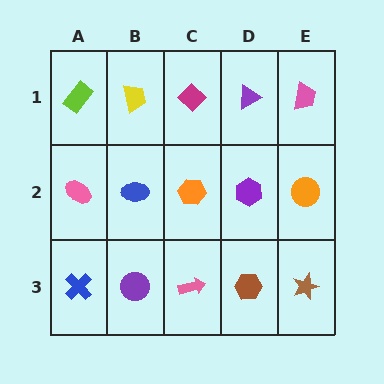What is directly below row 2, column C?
A pink arrow.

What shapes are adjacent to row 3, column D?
A purple hexagon (row 2, column D), a pink arrow (row 3, column C), a brown star (row 3, column E).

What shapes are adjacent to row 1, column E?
An orange circle (row 2, column E), a purple triangle (row 1, column D).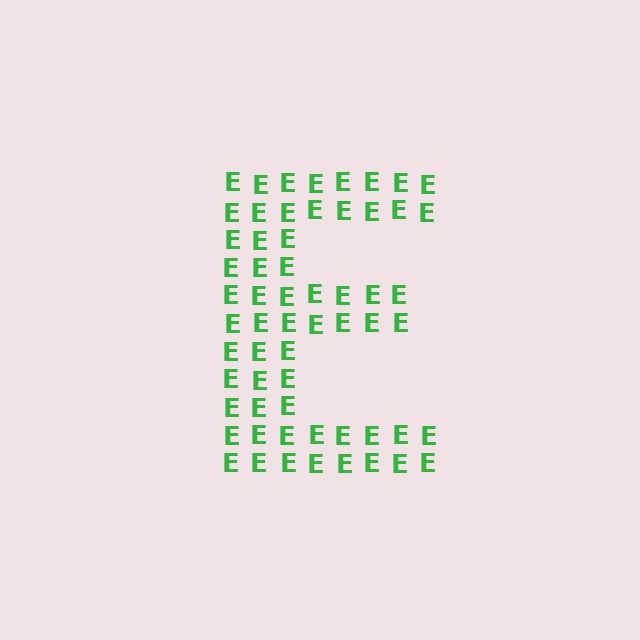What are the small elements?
The small elements are letter E's.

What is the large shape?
The large shape is the letter E.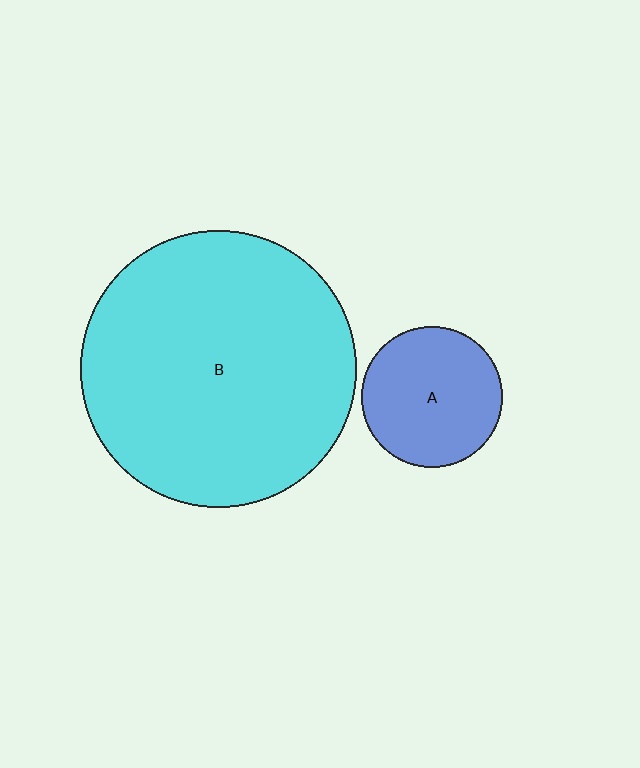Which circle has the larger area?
Circle B (cyan).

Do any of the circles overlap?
No, none of the circles overlap.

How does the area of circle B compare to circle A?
Approximately 3.9 times.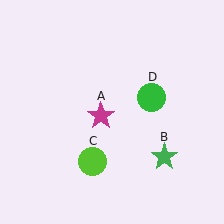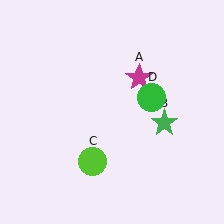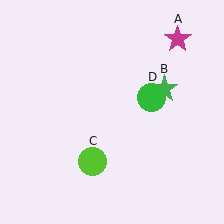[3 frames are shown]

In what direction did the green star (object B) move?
The green star (object B) moved up.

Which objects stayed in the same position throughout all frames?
Lime circle (object C) and green circle (object D) remained stationary.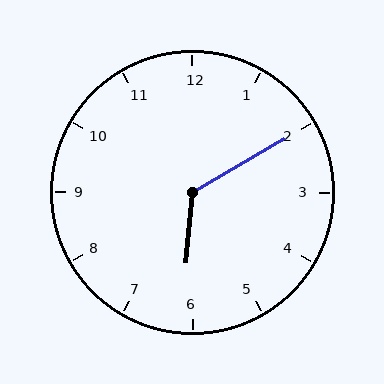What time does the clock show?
6:10.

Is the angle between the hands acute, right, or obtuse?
It is obtuse.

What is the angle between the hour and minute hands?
Approximately 125 degrees.